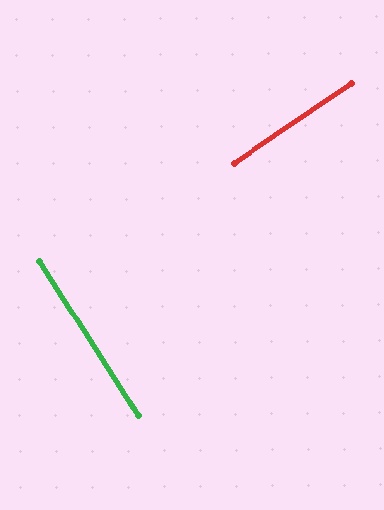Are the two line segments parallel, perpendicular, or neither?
Perpendicular — they meet at approximately 88°.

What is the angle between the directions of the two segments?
Approximately 88 degrees.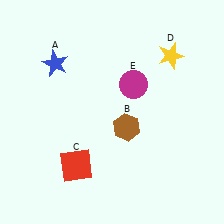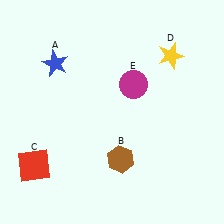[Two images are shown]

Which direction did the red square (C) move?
The red square (C) moved left.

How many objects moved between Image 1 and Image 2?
2 objects moved between the two images.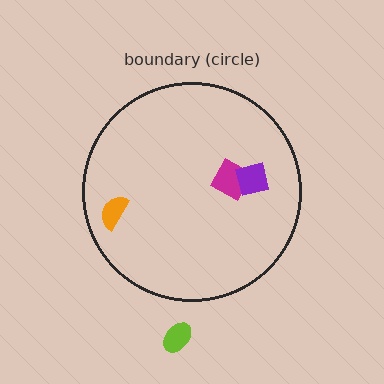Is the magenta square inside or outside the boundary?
Inside.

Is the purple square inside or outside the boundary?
Inside.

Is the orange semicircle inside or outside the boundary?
Inside.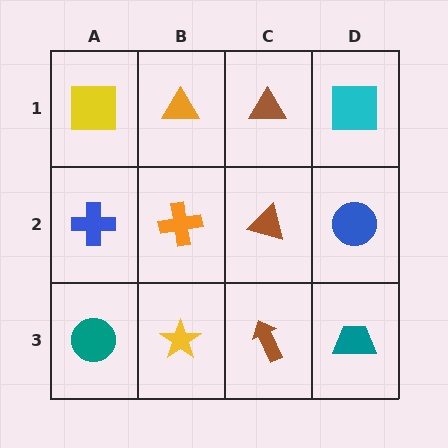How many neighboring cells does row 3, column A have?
2.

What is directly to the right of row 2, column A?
An orange cross.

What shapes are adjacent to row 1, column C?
A brown triangle (row 2, column C), an orange triangle (row 1, column B), a cyan square (row 1, column D).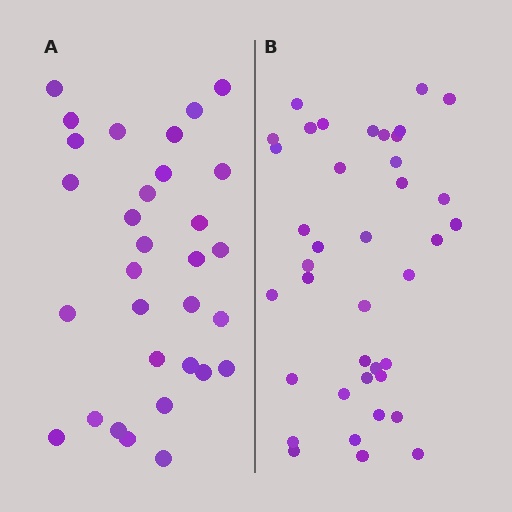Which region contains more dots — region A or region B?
Region B (the right region) has more dots.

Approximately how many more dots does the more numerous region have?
Region B has roughly 8 or so more dots than region A.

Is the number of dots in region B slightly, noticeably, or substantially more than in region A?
Region B has noticeably more, but not dramatically so. The ratio is roughly 1.3 to 1.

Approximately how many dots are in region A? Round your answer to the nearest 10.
About 30 dots. (The exact count is 31, which rounds to 30.)